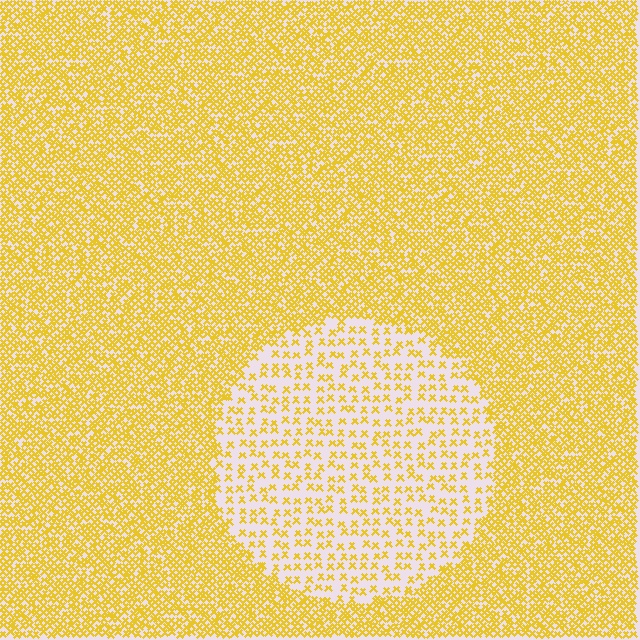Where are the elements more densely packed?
The elements are more densely packed outside the circle boundary.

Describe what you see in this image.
The image contains small yellow elements arranged at two different densities. A circle-shaped region is visible where the elements are less densely packed than the surrounding area.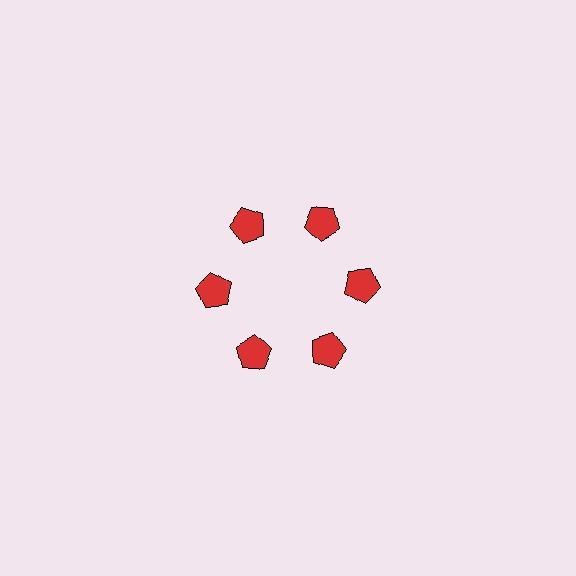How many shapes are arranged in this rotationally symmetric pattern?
There are 6 shapes, arranged in 6 groups of 1.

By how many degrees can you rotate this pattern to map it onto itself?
The pattern maps onto itself every 60 degrees of rotation.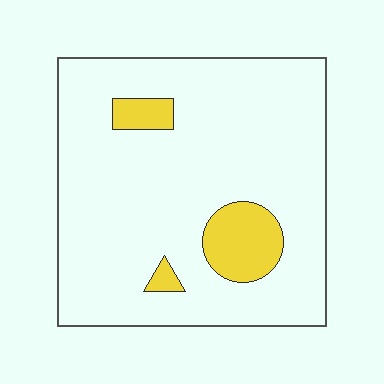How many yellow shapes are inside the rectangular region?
3.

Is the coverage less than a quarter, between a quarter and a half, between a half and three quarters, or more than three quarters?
Less than a quarter.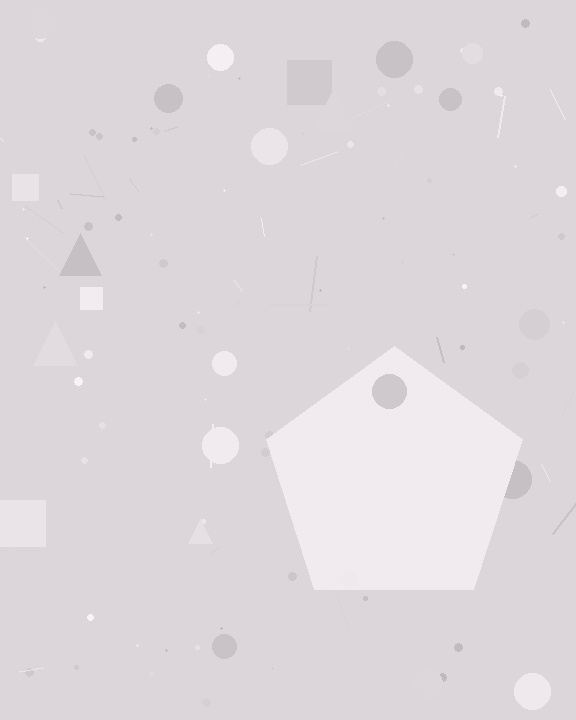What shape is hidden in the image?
A pentagon is hidden in the image.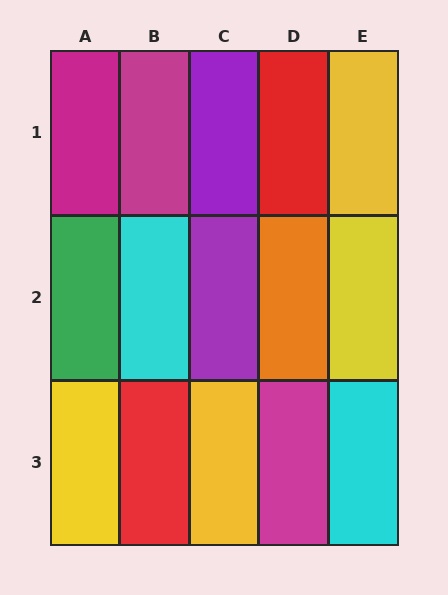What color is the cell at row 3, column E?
Cyan.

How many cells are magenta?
3 cells are magenta.